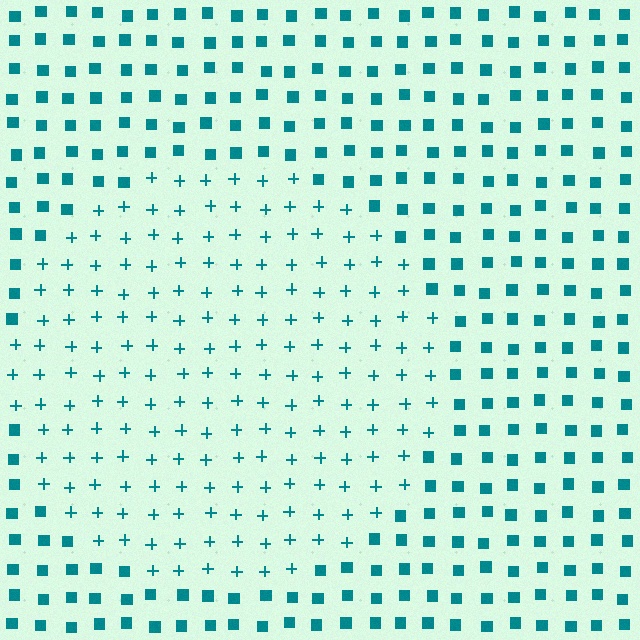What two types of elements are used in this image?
The image uses plus signs inside the circle region and squares outside it.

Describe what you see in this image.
The image is filled with small teal elements arranged in a uniform grid. A circle-shaped region contains plus signs, while the surrounding area contains squares. The boundary is defined purely by the change in element shape.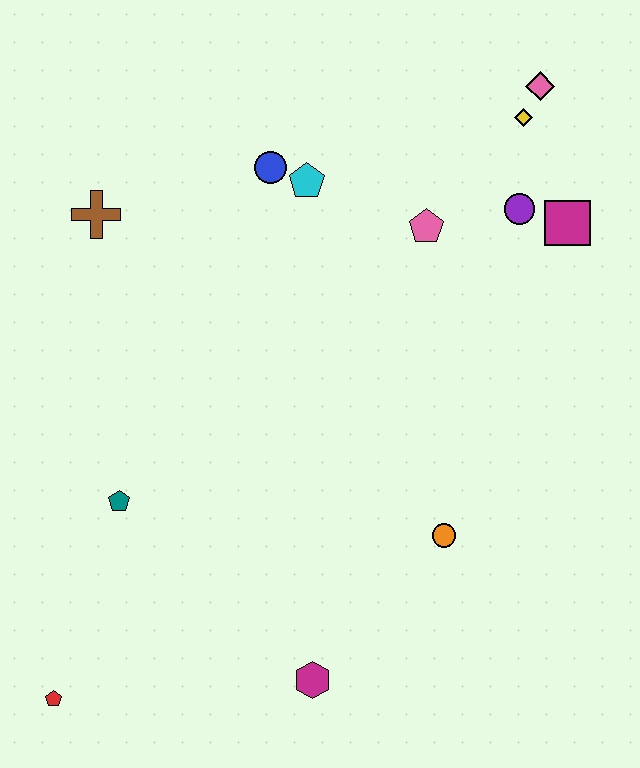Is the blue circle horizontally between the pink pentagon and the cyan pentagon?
No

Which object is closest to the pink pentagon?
The purple circle is closest to the pink pentagon.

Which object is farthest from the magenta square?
The red pentagon is farthest from the magenta square.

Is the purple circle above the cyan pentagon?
No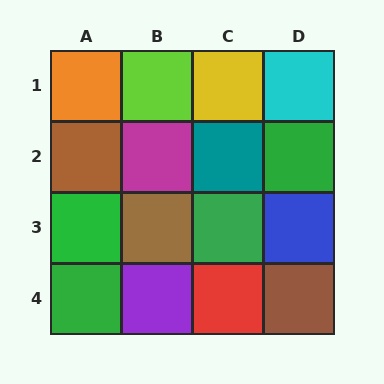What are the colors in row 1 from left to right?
Orange, lime, yellow, cyan.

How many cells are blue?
1 cell is blue.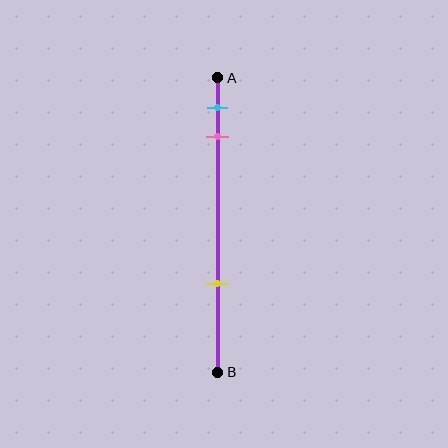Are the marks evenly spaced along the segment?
No, the marks are not evenly spaced.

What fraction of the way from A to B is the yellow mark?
The yellow mark is approximately 70% (0.7) of the way from A to B.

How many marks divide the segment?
There are 3 marks dividing the segment.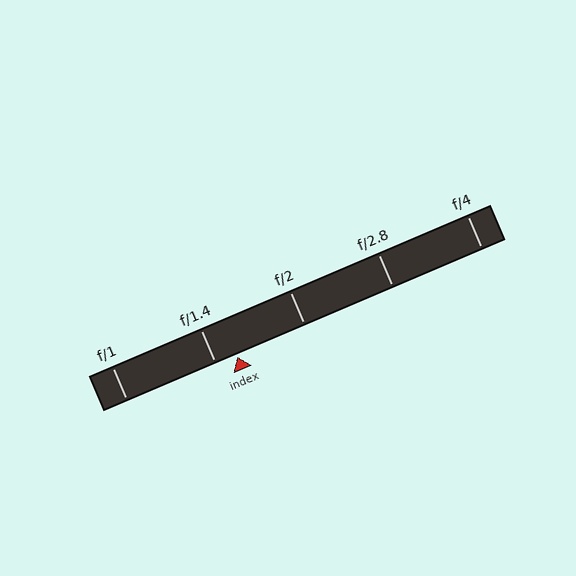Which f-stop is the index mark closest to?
The index mark is closest to f/1.4.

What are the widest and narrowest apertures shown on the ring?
The widest aperture shown is f/1 and the narrowest is f/4.